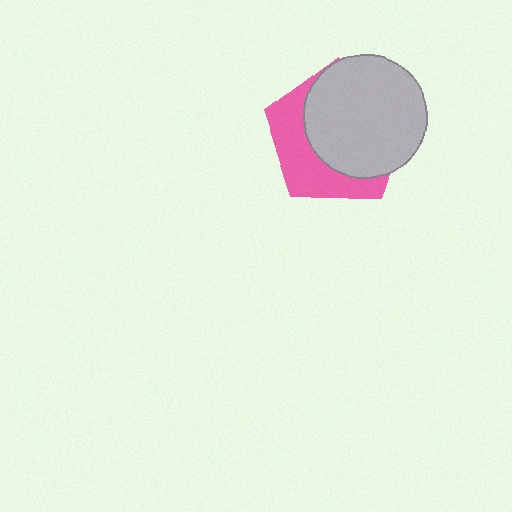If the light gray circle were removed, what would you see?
You would see the complete pink pentagon.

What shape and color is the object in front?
The object in front is a light gray circle.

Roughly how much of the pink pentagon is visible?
A small part of it is visible (roughly 38%).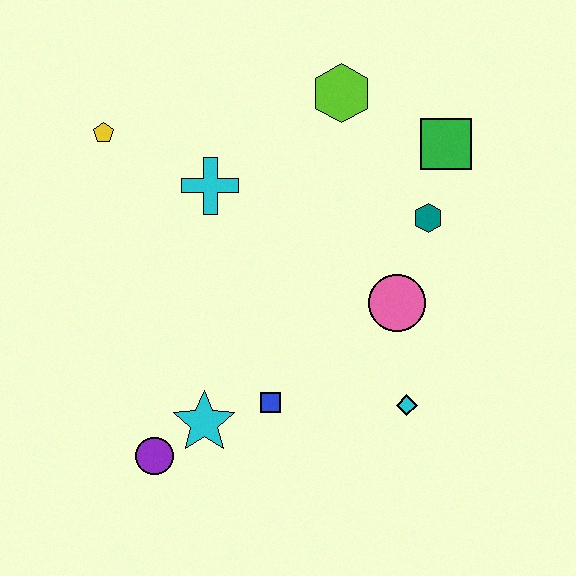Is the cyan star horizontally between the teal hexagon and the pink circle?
No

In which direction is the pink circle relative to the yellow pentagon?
The pink circle is to the right of the yellow pentagon.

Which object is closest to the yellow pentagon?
The cyan cross is closest to the yellow pentagon.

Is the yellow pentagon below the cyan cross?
No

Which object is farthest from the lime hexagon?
The purple circle is farthest from the lime hexagon.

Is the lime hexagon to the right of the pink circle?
No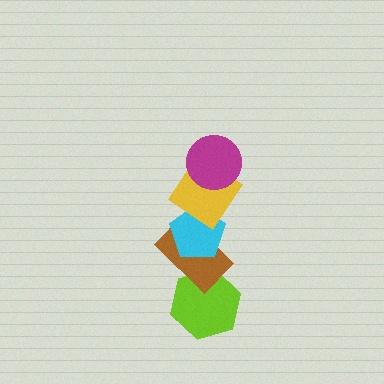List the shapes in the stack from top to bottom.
From top to bottom: the magenta circle, the yellow diamond, the cyan pentagon, the brown rectangle, the lime hexagon.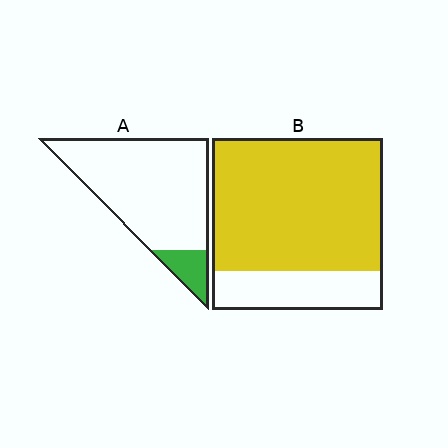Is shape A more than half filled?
No.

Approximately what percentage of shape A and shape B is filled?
A is approximately 10% and B is approximately 75%.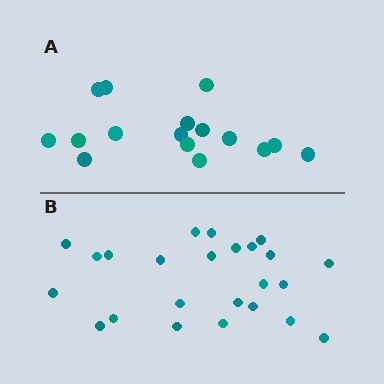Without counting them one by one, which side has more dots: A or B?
Region B (the bottom region) has more dots.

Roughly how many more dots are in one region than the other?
Region B has roughly 8 or so more dots than region A.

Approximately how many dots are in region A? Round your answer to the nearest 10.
About 20 dots. (The exact count is 16, which rounds to 20.)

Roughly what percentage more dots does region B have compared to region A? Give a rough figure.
About 50% more.